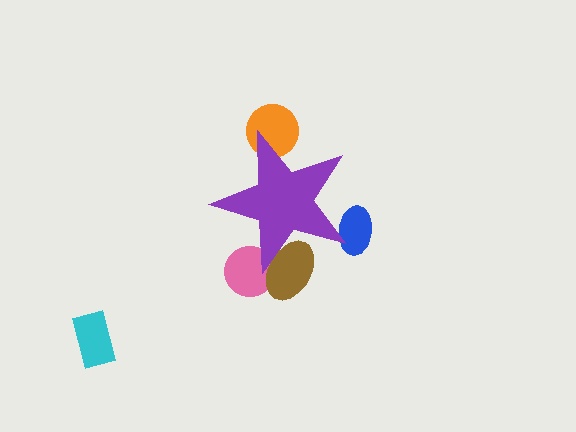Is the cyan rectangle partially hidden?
No, the cyan rectangle is fully visible.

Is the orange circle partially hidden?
Yes, the orange circle is partially hidden behind the purple star.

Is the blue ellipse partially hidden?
Yes, the blue ellipse is partially hidden behind the purple star.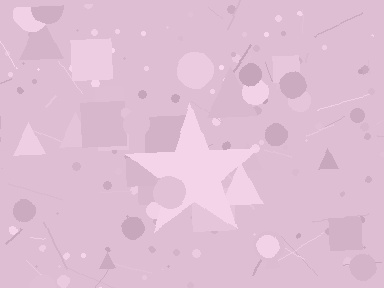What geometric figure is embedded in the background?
A star is embedded in the background.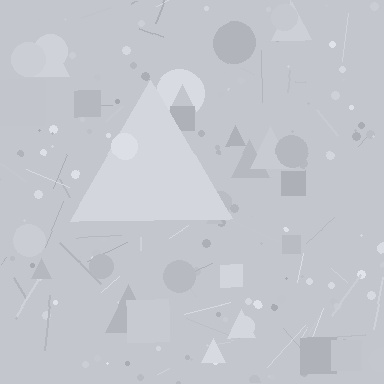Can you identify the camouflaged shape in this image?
The camouflaged shape is a triangle.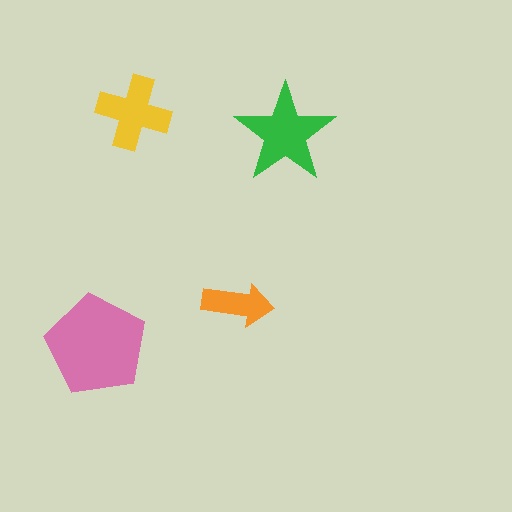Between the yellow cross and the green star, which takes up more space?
The green star.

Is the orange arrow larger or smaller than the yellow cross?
Smaller.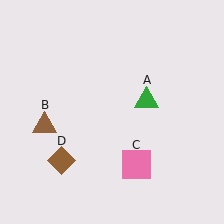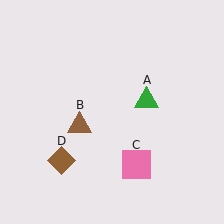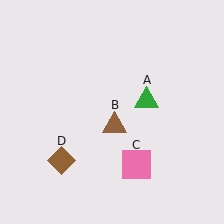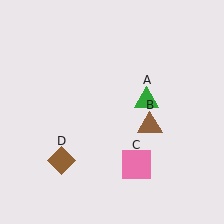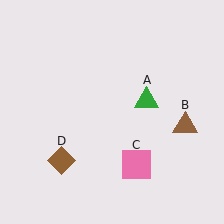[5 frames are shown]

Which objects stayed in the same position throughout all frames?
Green triangle (object A) and pink square (object C) and brown diamond (object D) remained stationary.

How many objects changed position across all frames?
1 object changed position: brown triangle (object B).